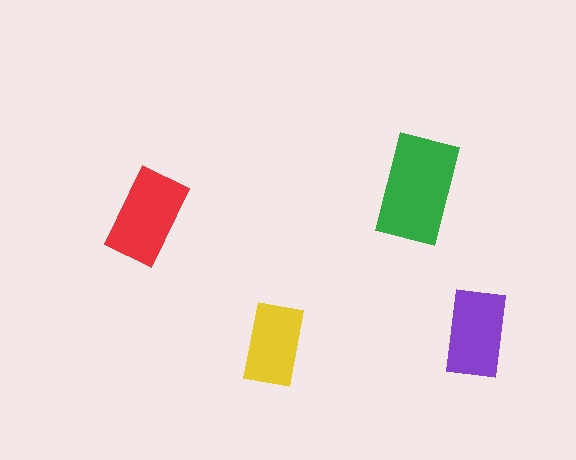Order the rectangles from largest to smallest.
the green one, the red one, the purple one, the yellow one.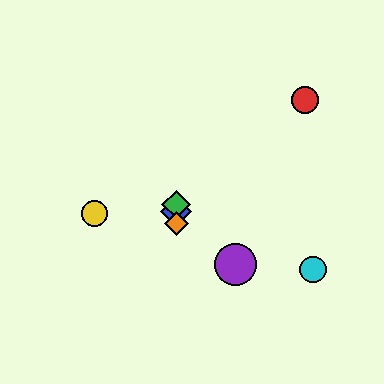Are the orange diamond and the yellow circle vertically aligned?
No, the orange diamond is at x≈176 and the yellow circle is at x≈94.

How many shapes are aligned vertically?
3 shapes (the blue diamond, the green diamond, the orange diamond) are aligned vertically.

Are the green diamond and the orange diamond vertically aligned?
Yes, both are at x≈176.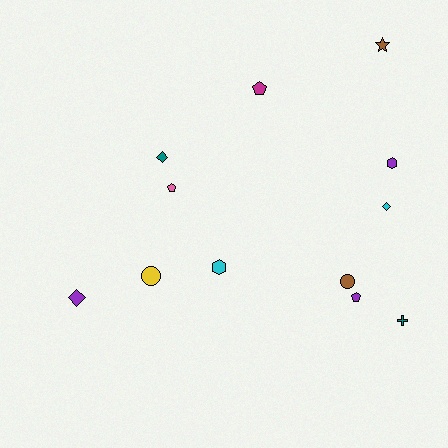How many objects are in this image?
There are 12 objects.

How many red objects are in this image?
There are no red objects.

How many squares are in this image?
There are no squares.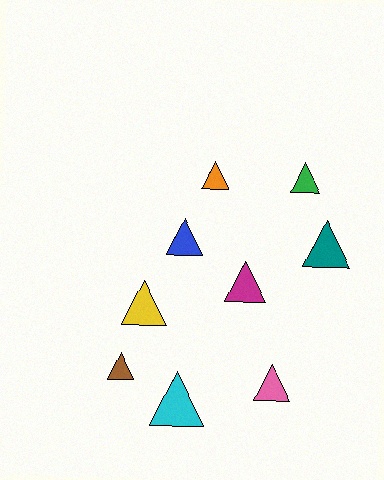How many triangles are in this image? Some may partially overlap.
There are 9 triangles.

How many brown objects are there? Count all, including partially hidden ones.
There is 1 brown object.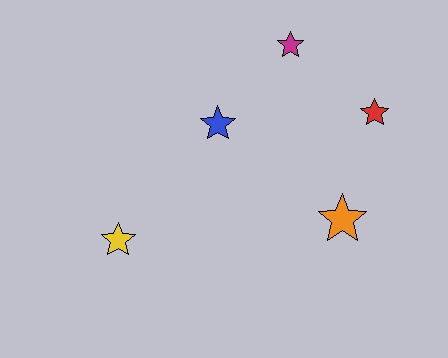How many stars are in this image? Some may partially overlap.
There are 5 stars.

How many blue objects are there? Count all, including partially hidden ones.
There is 1 blue object.